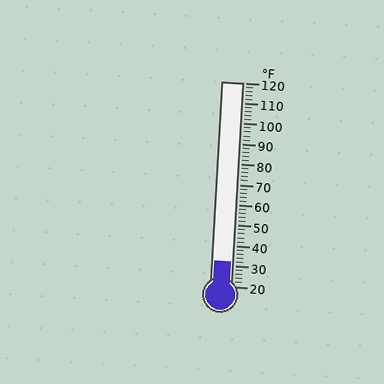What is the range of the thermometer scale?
The thermometer scale ranges from 20°F to 120°F.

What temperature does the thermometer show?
The thermometer shows approximately 32°F.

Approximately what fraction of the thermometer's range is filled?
The thermometer is filled to approximately 10% of its range.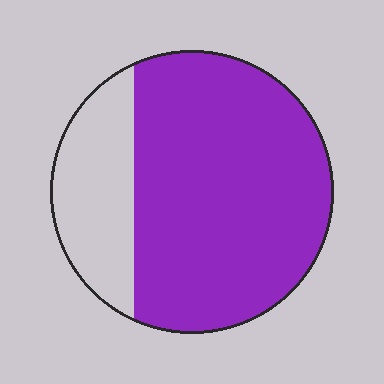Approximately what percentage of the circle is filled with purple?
Approximately 75%.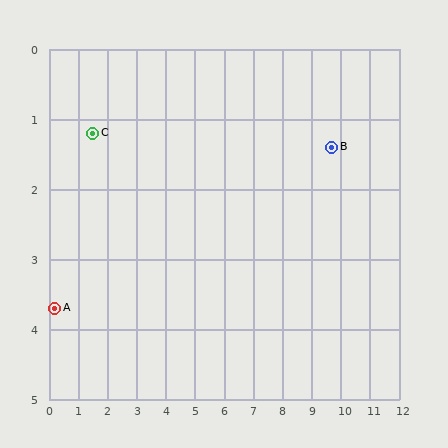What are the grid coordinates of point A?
Point A is at approximately (0.2, 3.7).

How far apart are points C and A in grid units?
Points C and A are about 2.8 grid units apart.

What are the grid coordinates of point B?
Point B is at approximately (9.7, 1.4).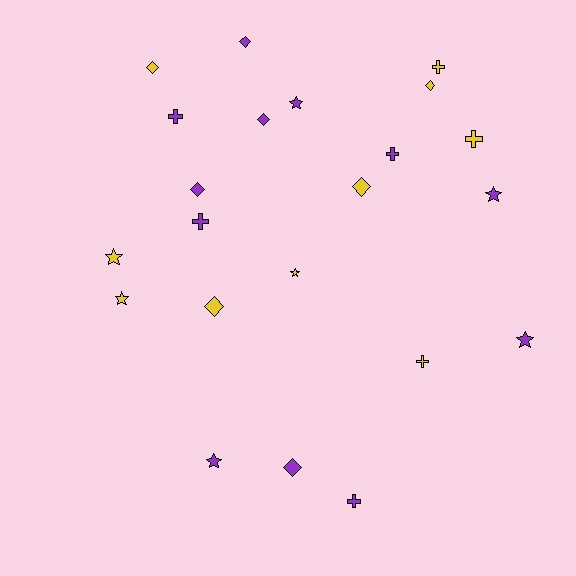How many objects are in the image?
There are 22 objects.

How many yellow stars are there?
There are 3 yellow stars.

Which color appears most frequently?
Purple, with 12 objects.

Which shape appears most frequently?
Diamond, with 8 objects.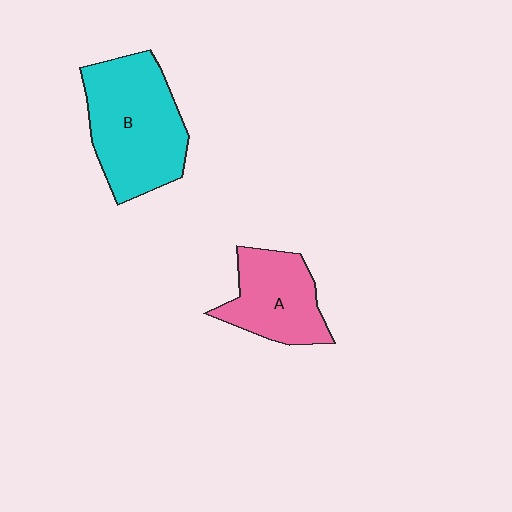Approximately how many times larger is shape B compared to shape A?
Approximately 1.5 times.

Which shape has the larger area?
Shape B (cyan).